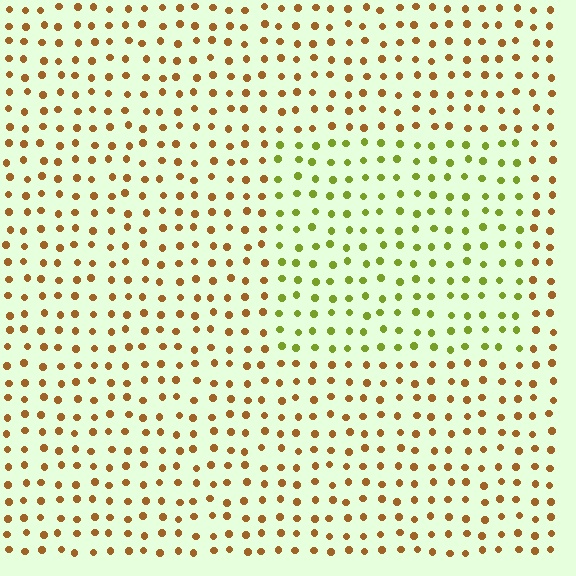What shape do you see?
I see a rectangle.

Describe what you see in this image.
The image is filled with small brown elements in a uniform arrangement. A rectangle-shaped region is visible where the elements are tinted to a slightly different hue, forming a subtle color boundary.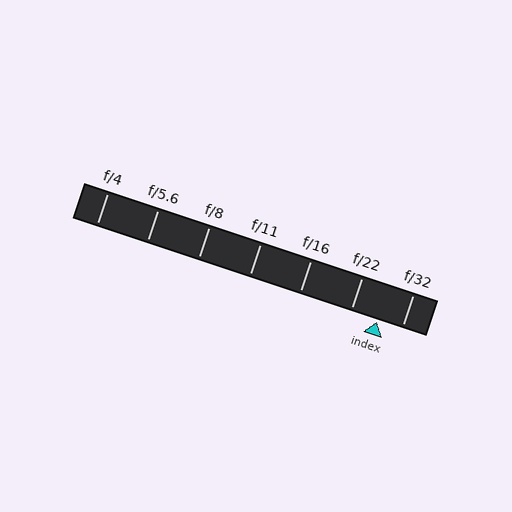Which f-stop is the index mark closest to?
The index mark is closest to f/32.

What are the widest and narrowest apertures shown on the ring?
The widest aperture shown is f/4 and the narrowest is f/32.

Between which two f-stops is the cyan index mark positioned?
The index mark is between f/22 and f/32.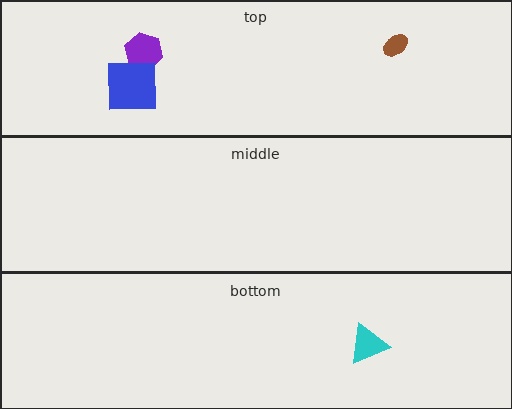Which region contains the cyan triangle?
The bottom region.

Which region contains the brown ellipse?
The top region.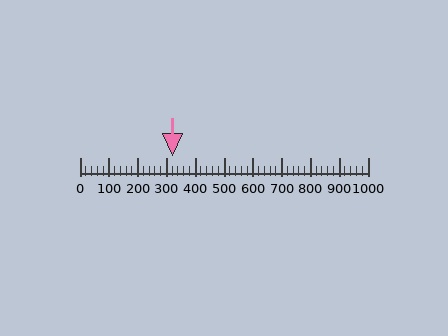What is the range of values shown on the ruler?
The ruler shows values from 0 to 1000.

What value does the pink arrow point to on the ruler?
The pink arrow points to approximately 320.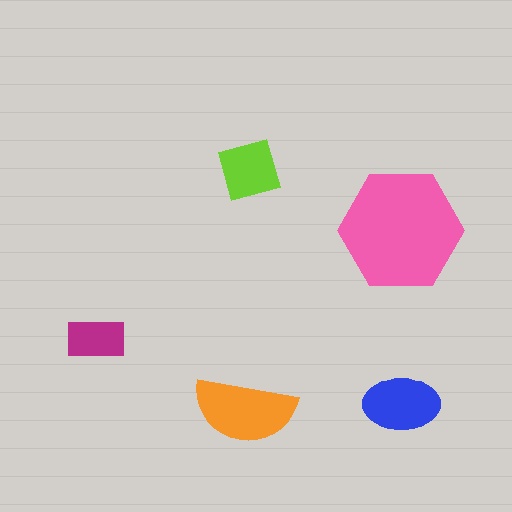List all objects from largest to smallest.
The pink hexagon, the orange semicircle, the blue ellipse, the lime diamond, the magenta rectangle.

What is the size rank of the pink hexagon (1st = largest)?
1st.